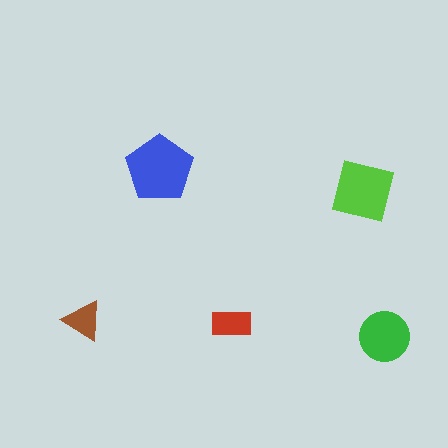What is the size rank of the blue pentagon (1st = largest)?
1st.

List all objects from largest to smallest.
The blue pentagon, the lime square, the green circle, the red rectangle, the brown triangle.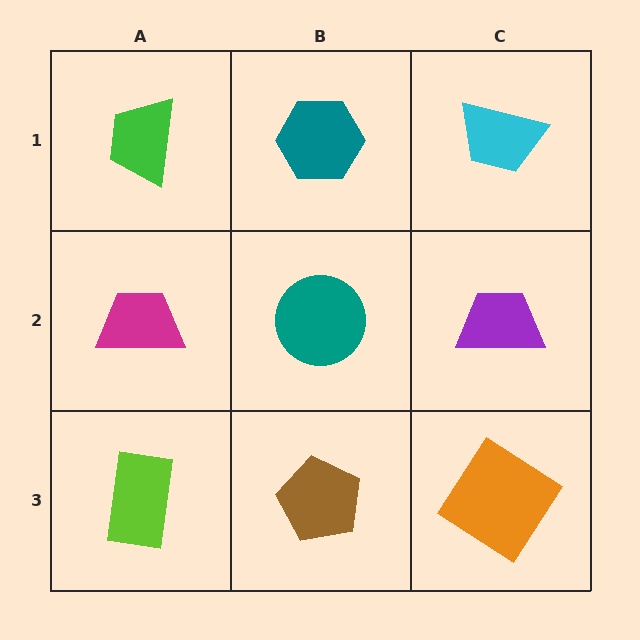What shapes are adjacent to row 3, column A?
A magenta trapezoid (row 2, column A), a brown pentagon (row 3, column B).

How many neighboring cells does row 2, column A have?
3.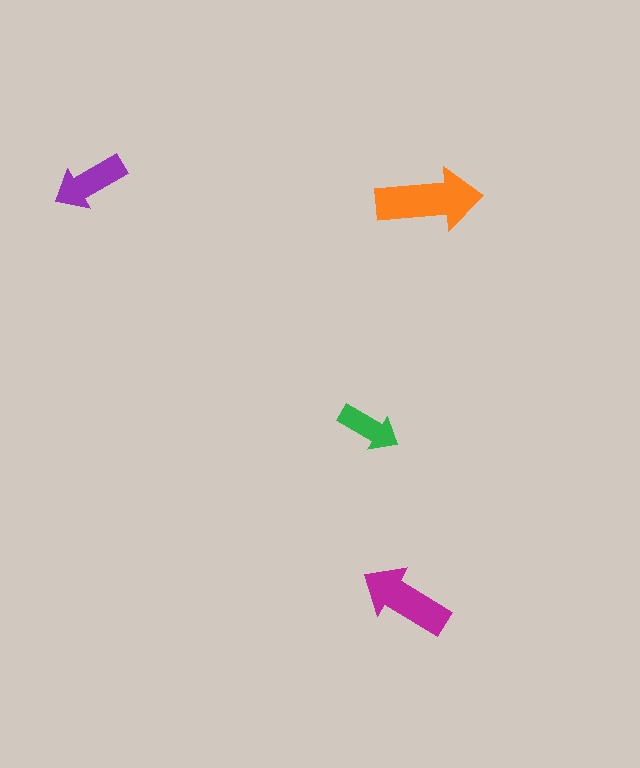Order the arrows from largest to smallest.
the orange one, the magenta one, the purple one, the green one.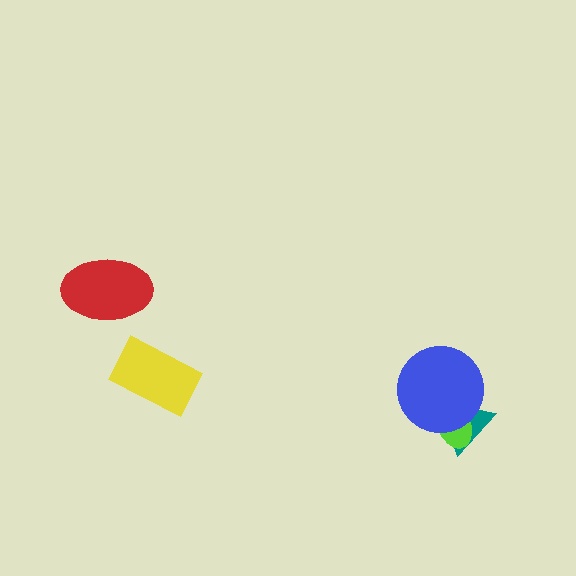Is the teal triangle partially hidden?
Yes, it is partially covered by another shape.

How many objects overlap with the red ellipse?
0 objects overlap with the red ellipse.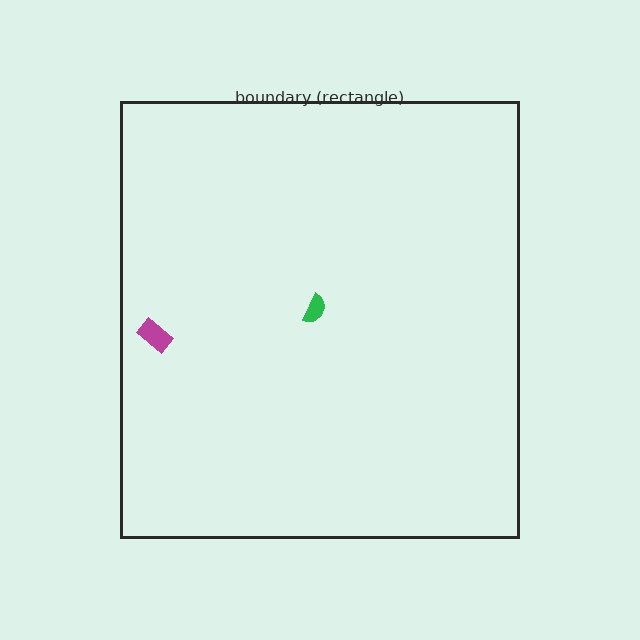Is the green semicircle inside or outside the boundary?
Inside.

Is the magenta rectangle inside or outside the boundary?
Inside.